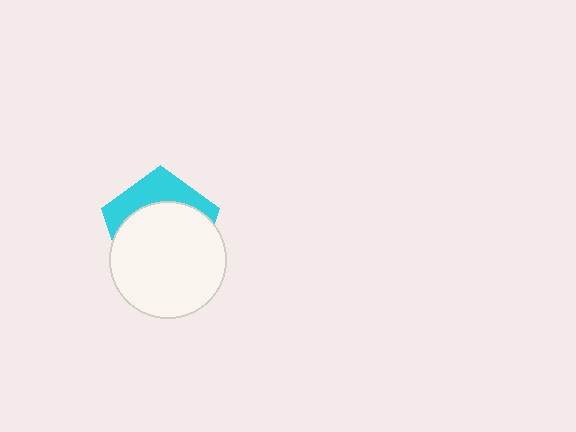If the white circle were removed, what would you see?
You would see the complete cyan pentagon.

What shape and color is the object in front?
The object in front is a white circle.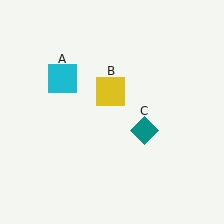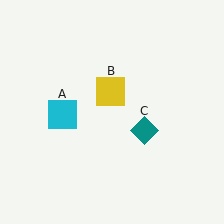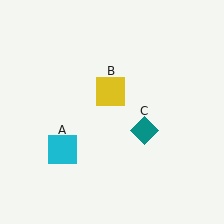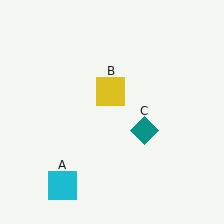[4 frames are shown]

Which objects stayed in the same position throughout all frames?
Yellow square (object B) and teal diamond (object C) remained stationary.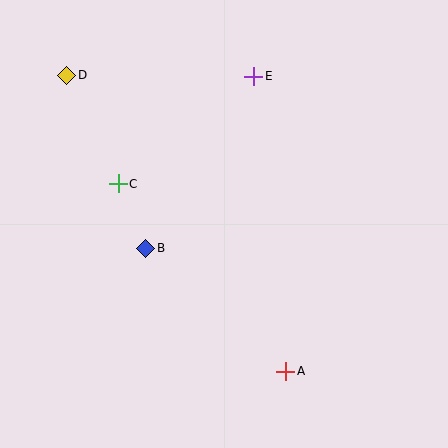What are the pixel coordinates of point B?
Point B is at (146, 248).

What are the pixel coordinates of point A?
Point A is at (286, 371).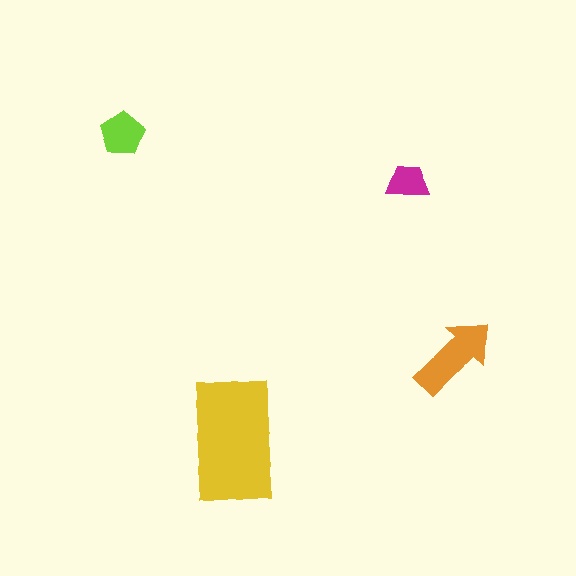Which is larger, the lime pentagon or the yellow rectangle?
The yellow rectangle.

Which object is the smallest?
The magenta trapezoid.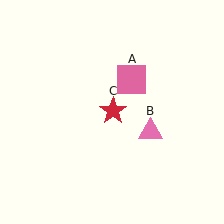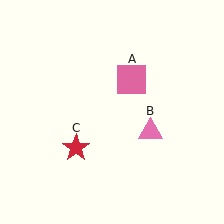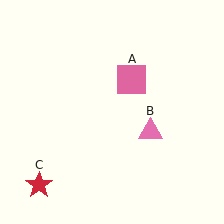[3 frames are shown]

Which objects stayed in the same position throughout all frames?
Pink square (object A) and pink triangle (object B) remained stationary.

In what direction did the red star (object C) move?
The red star (object C) moved down and to the left.